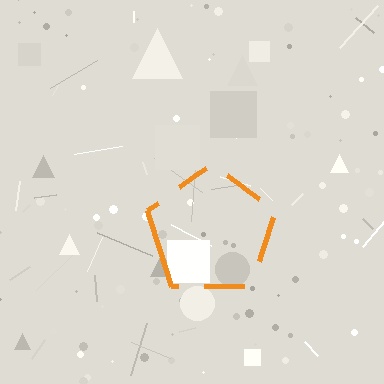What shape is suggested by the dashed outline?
The dashed outline suggests a pentagon.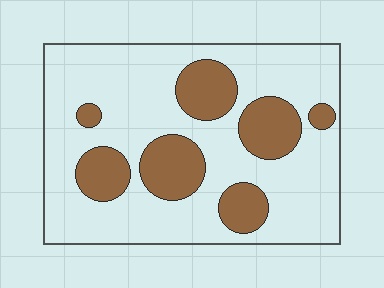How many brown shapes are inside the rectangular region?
7.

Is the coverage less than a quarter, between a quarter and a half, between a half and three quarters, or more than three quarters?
Between a quarter and a half.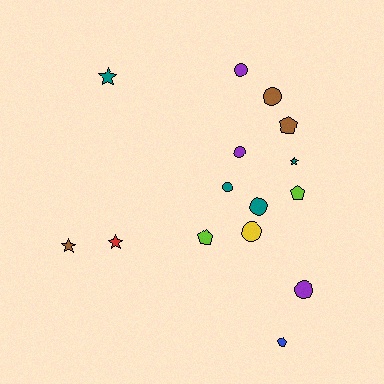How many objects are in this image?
There are 15 objects.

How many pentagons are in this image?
There are 4 pentagons.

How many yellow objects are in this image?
There is 1 yellow object.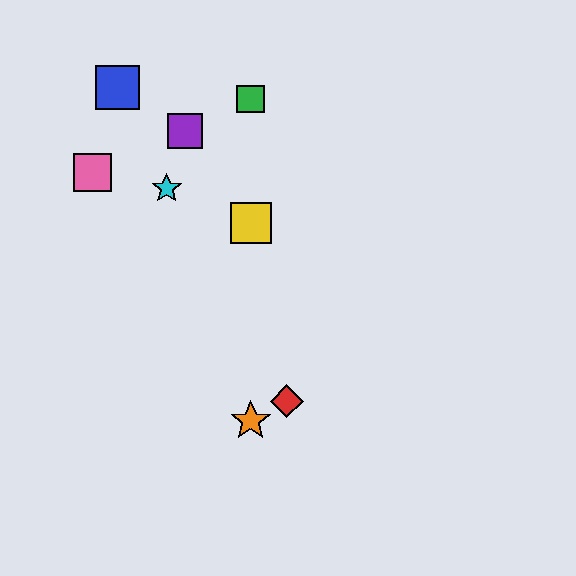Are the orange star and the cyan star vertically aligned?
No, the orange star is at x≈251 and the cyan star is at x≈167.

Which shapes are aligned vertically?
The green square, the yellow square, the orange star are aligned vertically.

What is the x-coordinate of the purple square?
The purple square is at x≈185.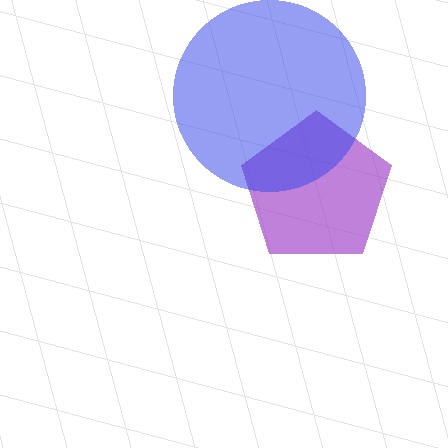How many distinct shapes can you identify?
There are 2 distinct shapes: a purple pentagon, a blue circle.